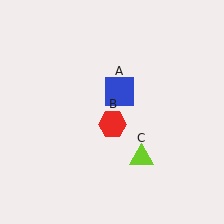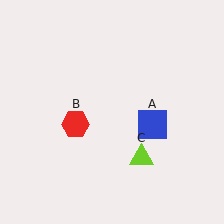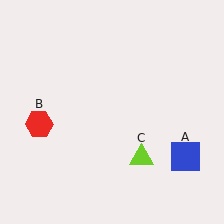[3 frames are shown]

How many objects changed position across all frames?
2 objects changed position: blue square (object A), red hexagon (object B).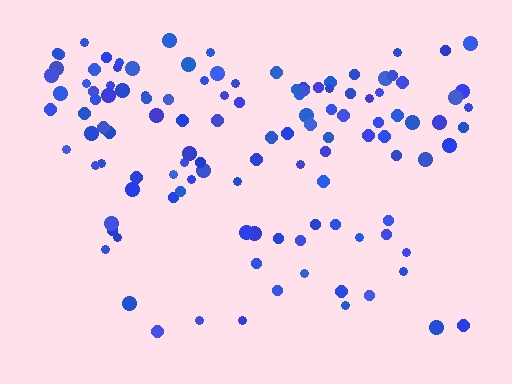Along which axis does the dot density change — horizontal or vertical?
Vertical.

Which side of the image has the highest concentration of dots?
The top.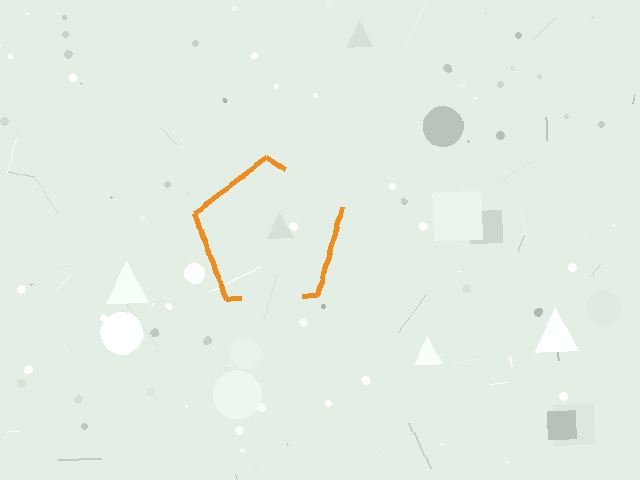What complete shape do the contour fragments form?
The contour fragments form a pentagon.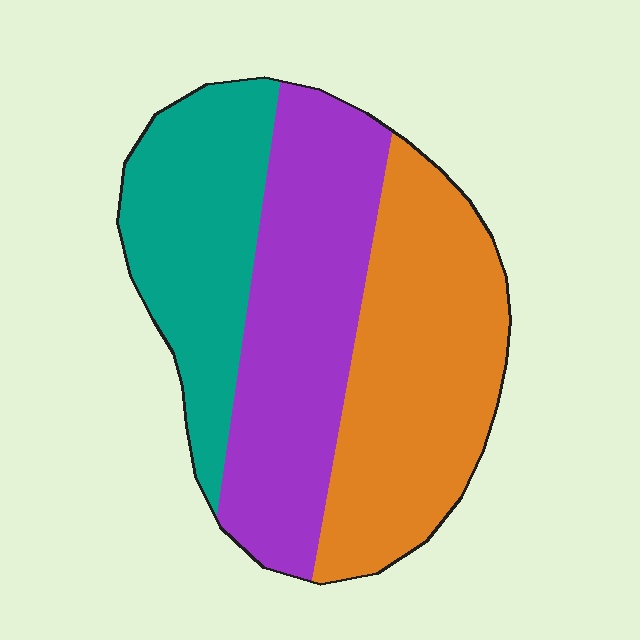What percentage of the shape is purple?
Purple takes up between a quarter and a half of the shape.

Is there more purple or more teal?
Purple.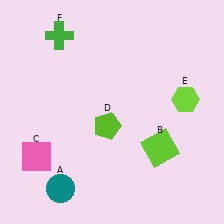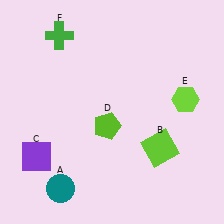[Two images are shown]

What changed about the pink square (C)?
In Image 1, C is pink. In Image 2, it changed to purple.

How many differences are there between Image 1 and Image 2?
There is 1 difference between the two images.